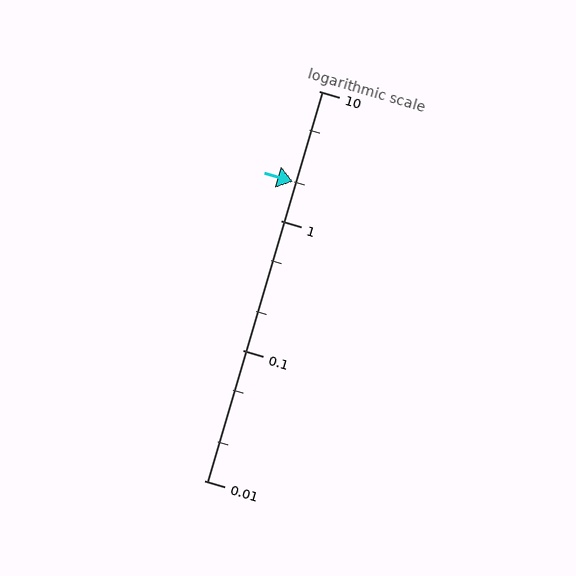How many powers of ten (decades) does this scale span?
The scale spans 3 decades, from 0.01 to 10.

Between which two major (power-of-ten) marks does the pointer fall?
The pointer is between 1 and 10.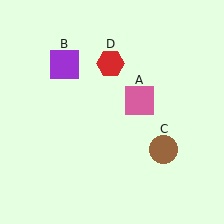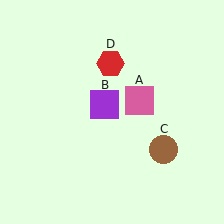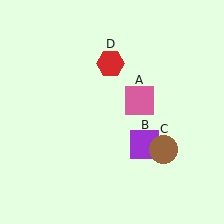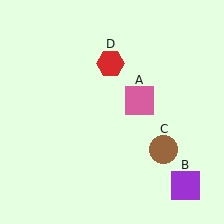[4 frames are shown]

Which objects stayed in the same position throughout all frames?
Pink square (object A) and brown circle (object C) and red hexagon (object D) remained stationary.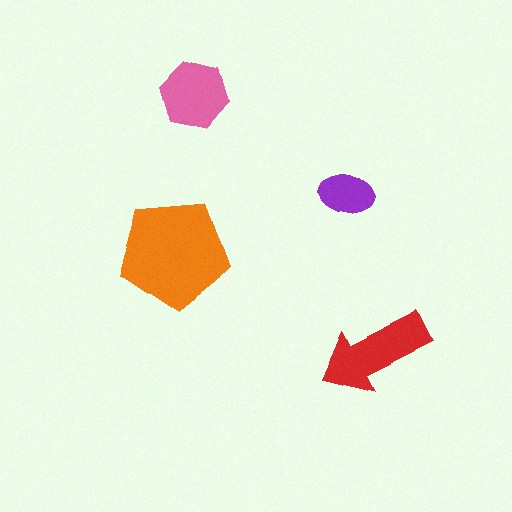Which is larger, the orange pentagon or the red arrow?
The orange pentagon.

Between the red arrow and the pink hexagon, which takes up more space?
The red arrow.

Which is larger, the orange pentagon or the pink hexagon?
The orange pentagon.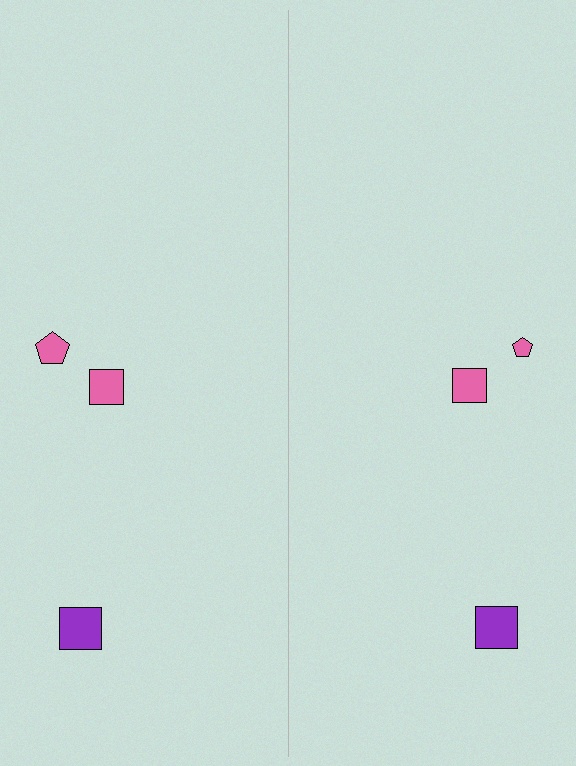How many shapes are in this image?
There are 6 shapes in this image.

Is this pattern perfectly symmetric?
No, the pattern is not perfectly symmetric. The pink pentagon on the right side has a different size than its mirror counterpart.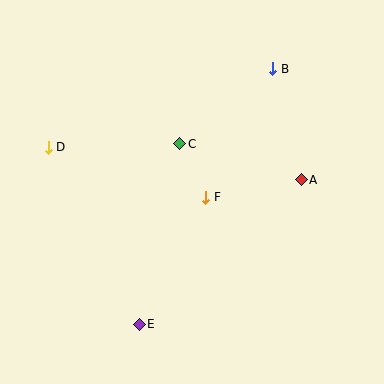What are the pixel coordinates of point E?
Point E is at (139, 324).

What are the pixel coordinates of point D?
Point D is at (48, 147).